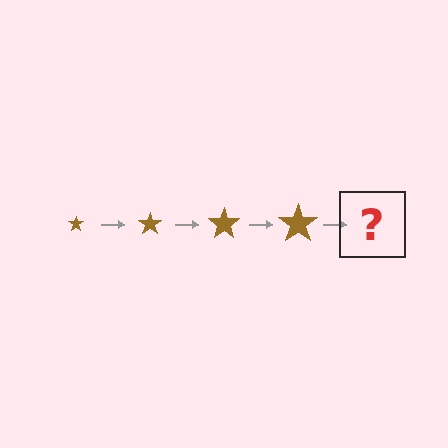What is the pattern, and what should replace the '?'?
The pattern is that the star gets progressively larger each step. The '?' should be a brown star, larger than the previous one.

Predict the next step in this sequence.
The next step is a brown star, larger than the previous one.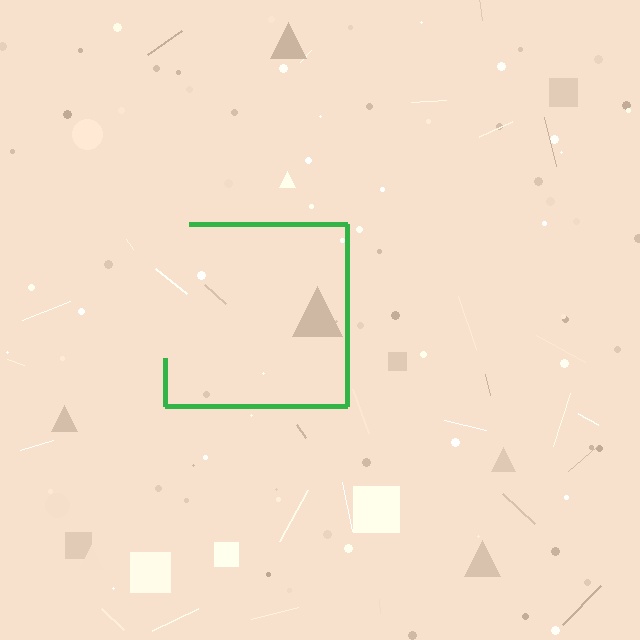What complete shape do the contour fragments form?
The contour fragments form a square.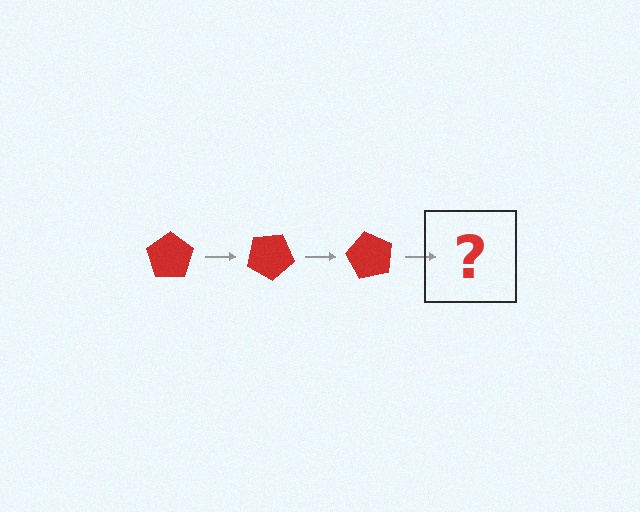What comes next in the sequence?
The next element should be a red pentagon rotated 90 degrees.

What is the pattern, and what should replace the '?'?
The pattern is that the pentagon rotates 30 degrees each step. The '?' should be a red pentagon rotated 90 degrees.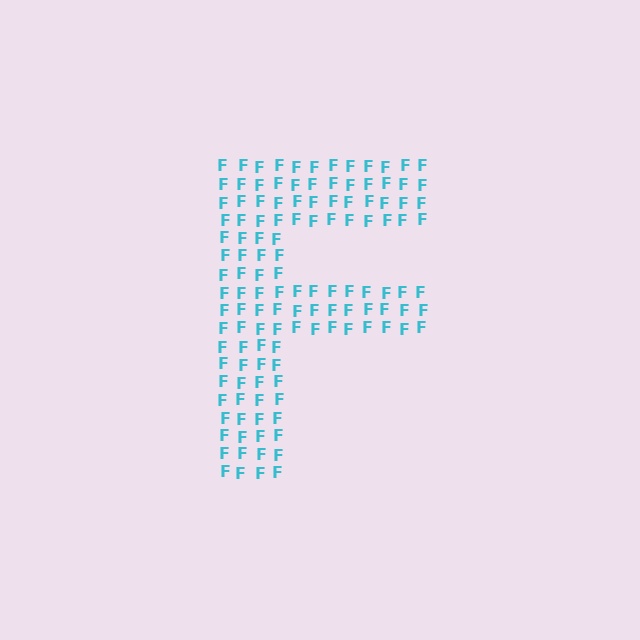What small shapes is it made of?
It is made of small letter F's.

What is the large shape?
The large shape is the letter F.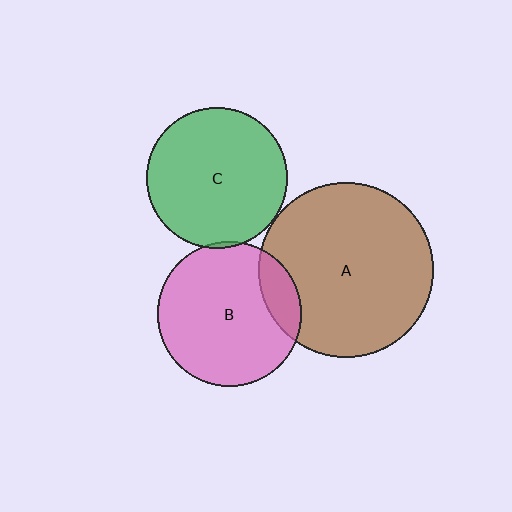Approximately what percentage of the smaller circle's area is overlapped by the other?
Approximately 15%.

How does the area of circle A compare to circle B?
Approximately 1.5 times.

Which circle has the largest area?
Circle A (brown).